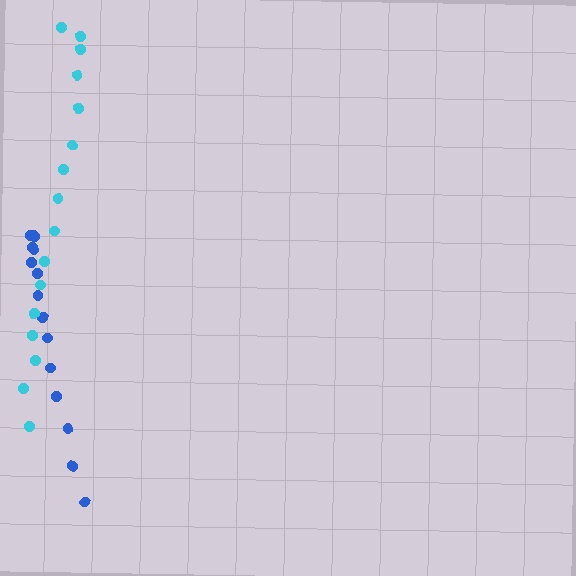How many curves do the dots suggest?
There are 2 distinct paths.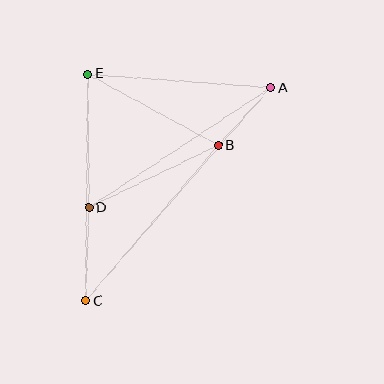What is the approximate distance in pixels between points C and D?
The distance between C and D is approximately 93 pixels.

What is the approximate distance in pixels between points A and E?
The distance between A and E is approximately 183 pixels.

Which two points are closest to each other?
Points A and B are closest to each other.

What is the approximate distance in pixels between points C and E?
The distance between C and E is approximately 227 pixels.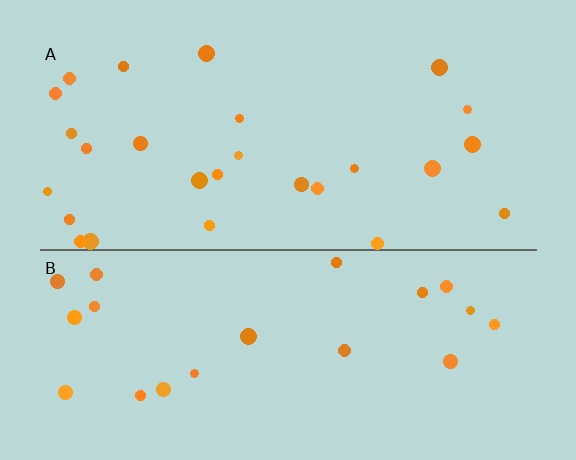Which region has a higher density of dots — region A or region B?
A (the top).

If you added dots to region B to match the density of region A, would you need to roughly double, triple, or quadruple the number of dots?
Approximately double.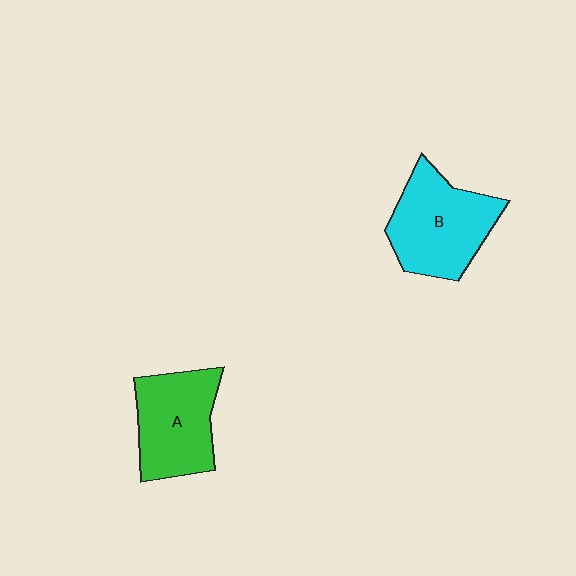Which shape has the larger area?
Shape B (cyan).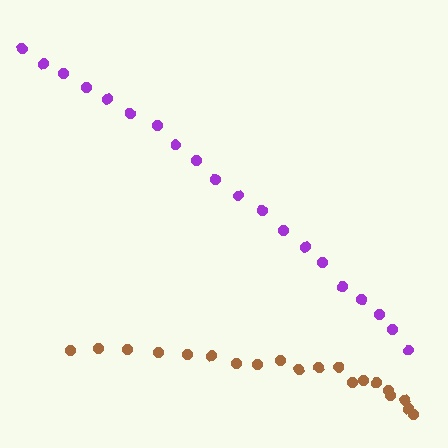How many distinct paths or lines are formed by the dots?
There are 2 distinct paths.